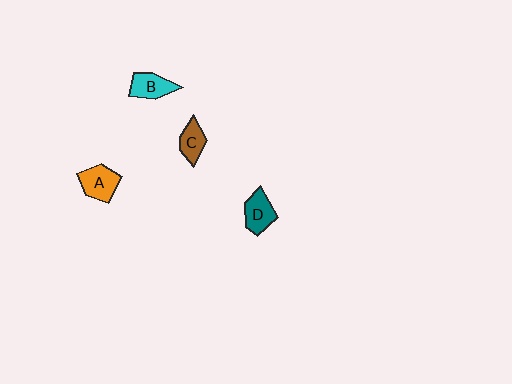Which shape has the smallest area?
Shape C (brown).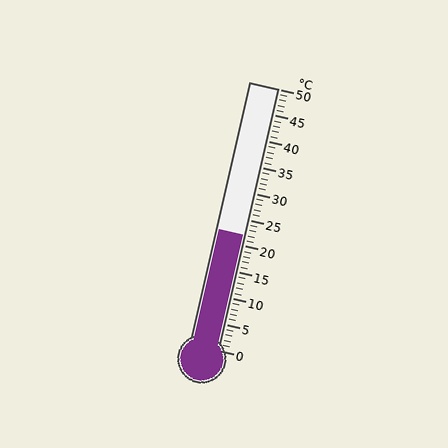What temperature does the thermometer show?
The thermometer shows approximately 22°C.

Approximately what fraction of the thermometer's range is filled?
The thermometer is filled to approximately 45% of its range.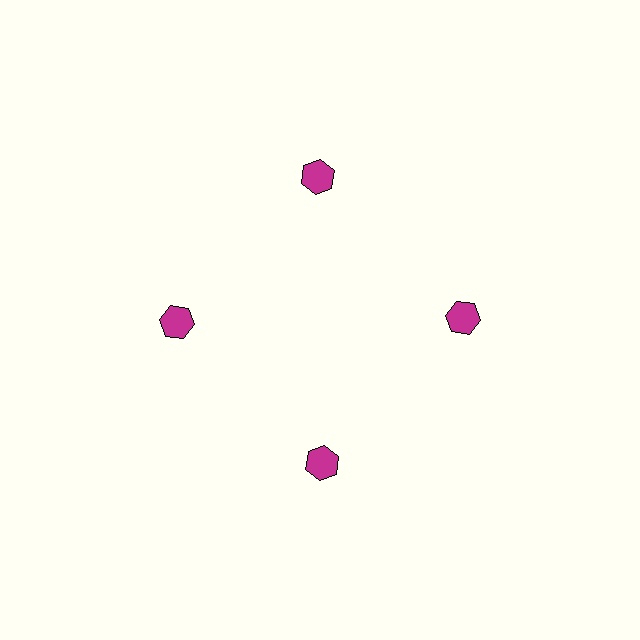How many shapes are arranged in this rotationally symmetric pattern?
There are 4 shapes, arranged in 4 groups of 1.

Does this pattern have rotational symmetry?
Yes, this pattern has 4-fold rotational symmetry. It looks the same after rotating 90 degrees around the center.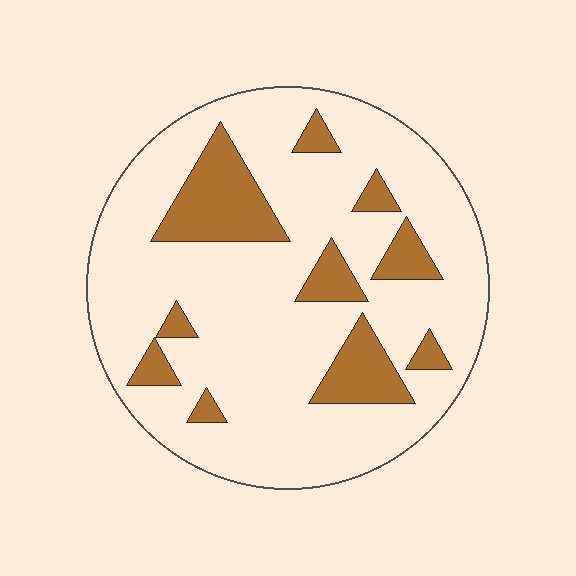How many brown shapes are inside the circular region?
10.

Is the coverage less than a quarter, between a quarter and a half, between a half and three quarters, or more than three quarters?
Less than a quarter.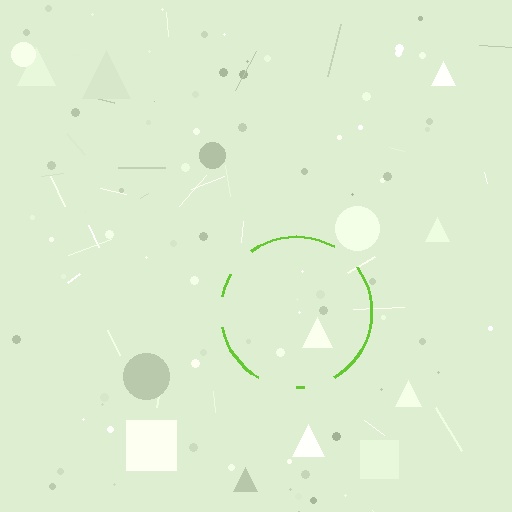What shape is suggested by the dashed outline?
The dashed outline suggests a circle.